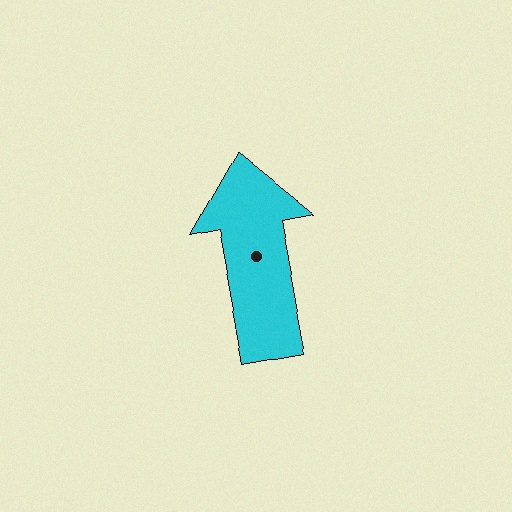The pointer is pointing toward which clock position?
Roughly 12 o'clock.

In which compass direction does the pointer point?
North.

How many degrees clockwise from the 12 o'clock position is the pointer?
Approximately 350 degrees.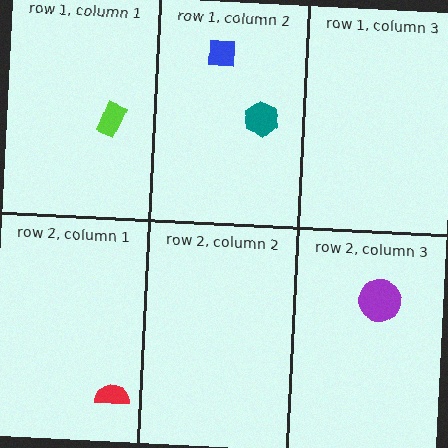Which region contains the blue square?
The row 1, column 2 region.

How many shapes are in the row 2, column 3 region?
1.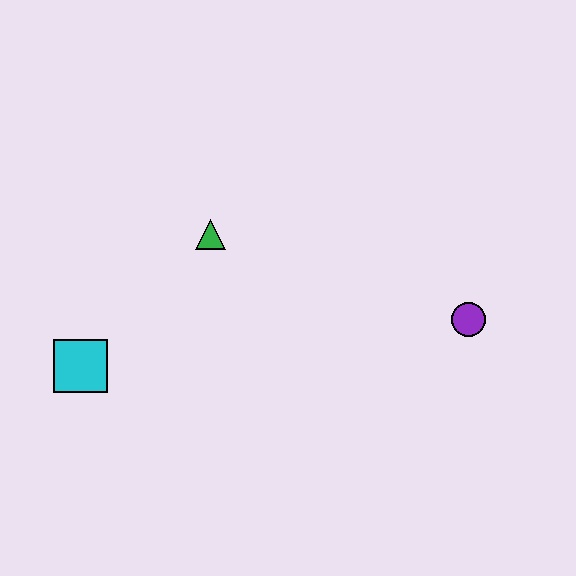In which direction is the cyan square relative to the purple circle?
The cyan square is to the left of the purple circle.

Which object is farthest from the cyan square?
The purple circle is farthest from the cyan square.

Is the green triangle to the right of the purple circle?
No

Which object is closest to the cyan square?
The green triangle is closest to the cyan square.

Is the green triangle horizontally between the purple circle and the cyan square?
Yes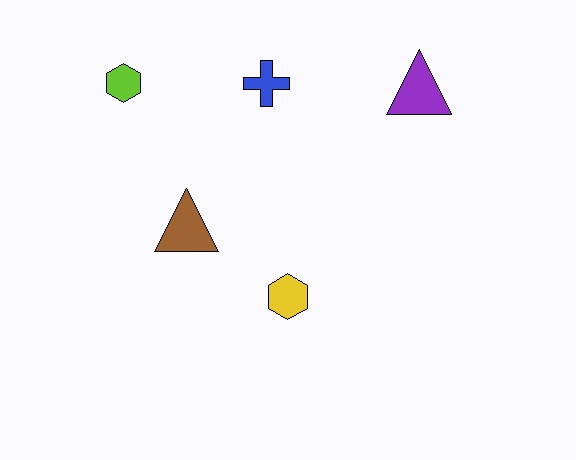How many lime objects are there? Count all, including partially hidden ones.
There is 1 lime object.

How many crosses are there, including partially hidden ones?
There is 1 cross.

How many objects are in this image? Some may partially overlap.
There are 5 objects.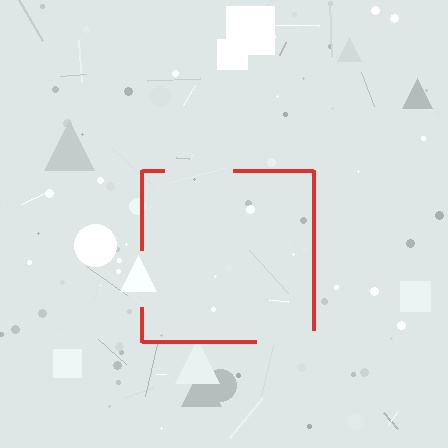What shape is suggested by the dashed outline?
The dashed outline suggests a square.